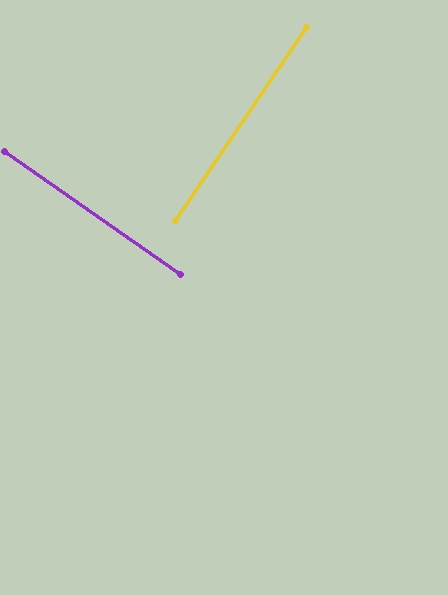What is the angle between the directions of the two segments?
Approximately 89 degrees.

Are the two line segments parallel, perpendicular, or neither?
Perpendicular — they meet at approximately 89°.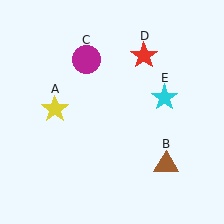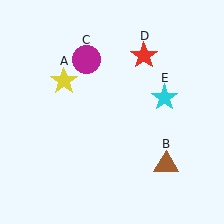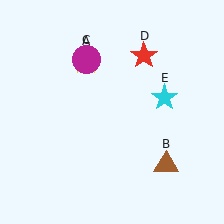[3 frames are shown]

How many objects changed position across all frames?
1 object changed position: yellow star (object A).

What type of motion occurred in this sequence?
The yellow star (object A) rotated clockwise around the center of the scene.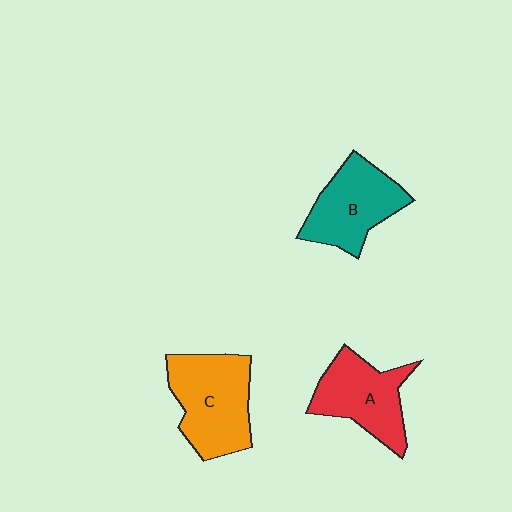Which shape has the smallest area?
Shape A (red).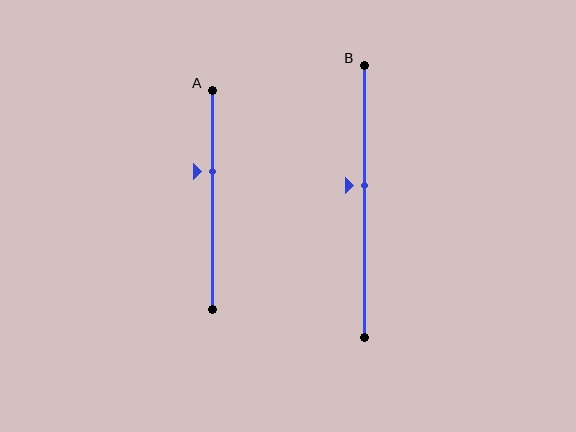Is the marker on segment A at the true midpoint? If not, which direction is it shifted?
No, the marker on segment A is shifted upward by about 13% of the segment length.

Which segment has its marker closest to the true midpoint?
Segment B has its marker closest to the true midpoint.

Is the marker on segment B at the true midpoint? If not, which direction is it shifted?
No, the marker on segment B is shifted upward by about 6% of the segment length.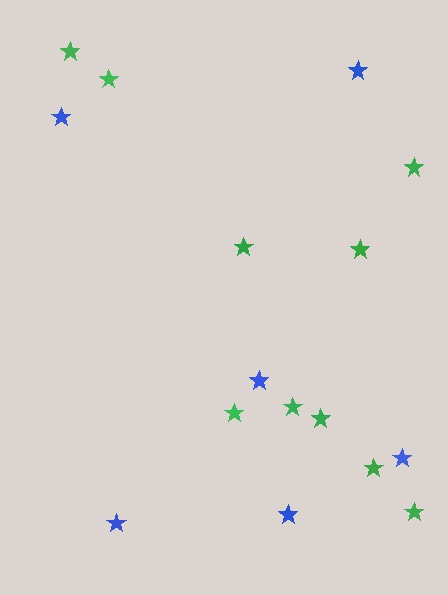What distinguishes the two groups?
There are 2 groups: one group of blue stars (6) and one group of green stars (10).